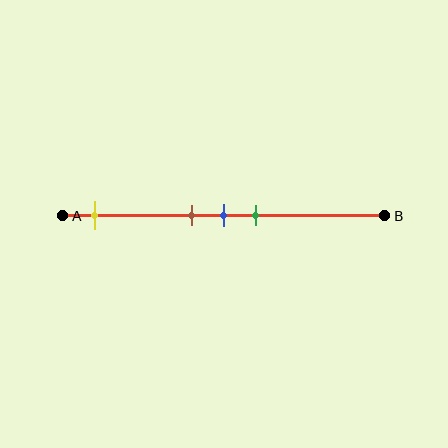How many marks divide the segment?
There are 4 marks dividing the segment.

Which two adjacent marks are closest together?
The brown and blue marks are the closest adjacent pair.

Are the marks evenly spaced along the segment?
No, the marks are not evenly spaced.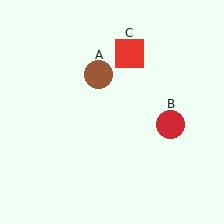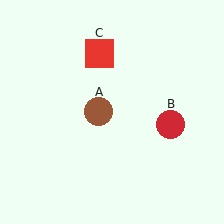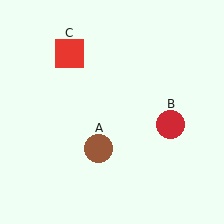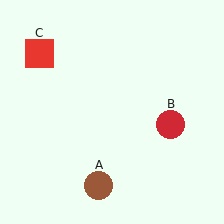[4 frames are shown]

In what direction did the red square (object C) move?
The red square (object C) moved left.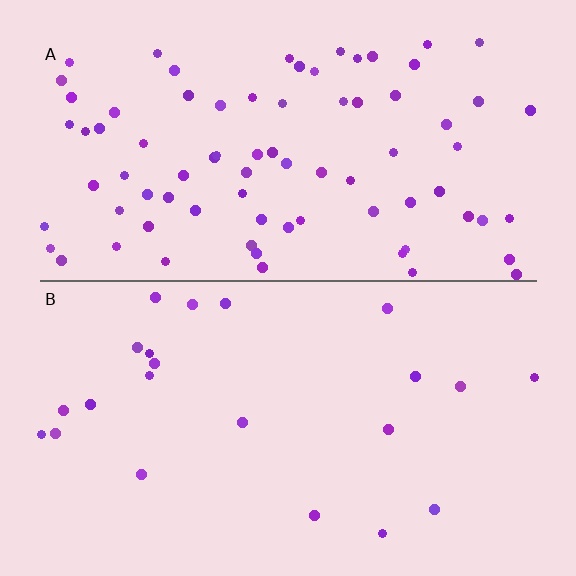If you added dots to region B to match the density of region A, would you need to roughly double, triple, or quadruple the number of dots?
Approximately quadruple.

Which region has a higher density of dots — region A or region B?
A (the top).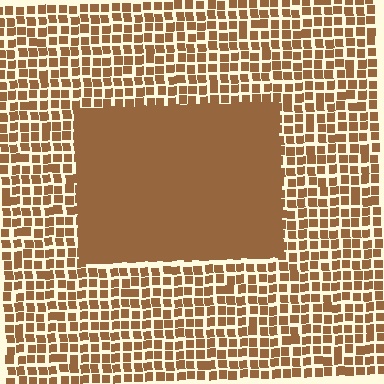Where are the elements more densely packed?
The elements are more densely packed inside the rectangle boundary.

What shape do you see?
I see a rectangle.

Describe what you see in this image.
The image contains small brown elements arranged at two different densities. A rectangle-shaped region is visible where the elements are more densely packed than the surrounding area.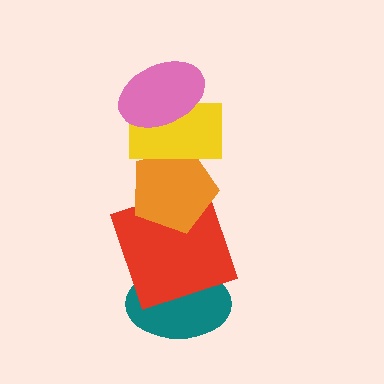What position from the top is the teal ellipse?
The teal ellipse is 5th from the top.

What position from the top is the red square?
The red square is 4th from the top.